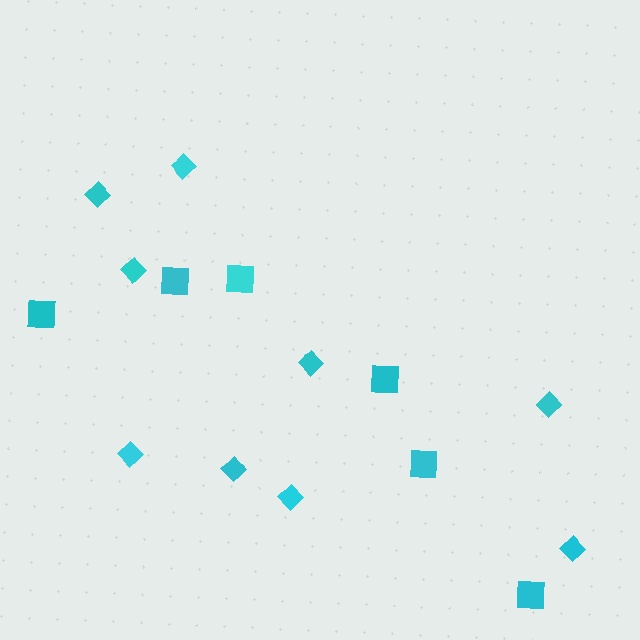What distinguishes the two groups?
There are 2 groups: one group of diamonds (9) and one group of squares (6).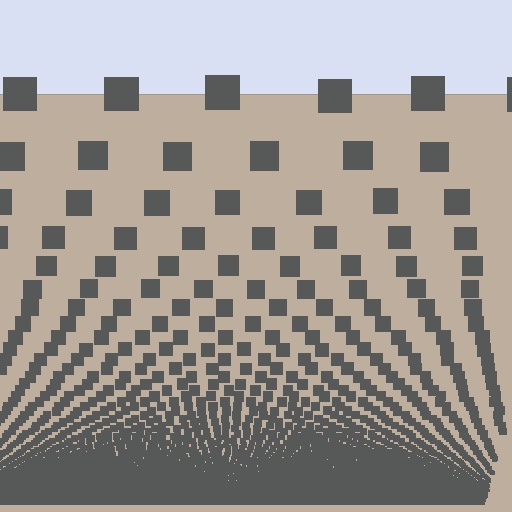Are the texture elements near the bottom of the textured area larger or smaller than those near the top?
Smaller. The gradient is inverted — elements near the bottom are smaller and denser.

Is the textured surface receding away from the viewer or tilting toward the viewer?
The surface appears to tilt toward the viewer. Texture elements get larger and sparser toward the top.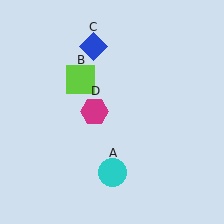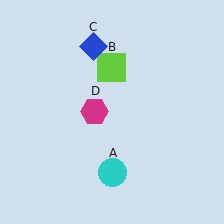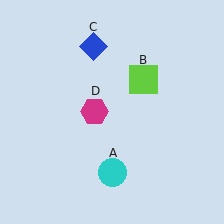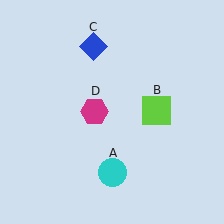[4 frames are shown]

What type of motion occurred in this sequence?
The lime square (object B) rotated clockwise around the center of the scene.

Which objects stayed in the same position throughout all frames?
Cyan circle (object A) and blue diamond (object C) and magenta hexagon (object D) remained stationary.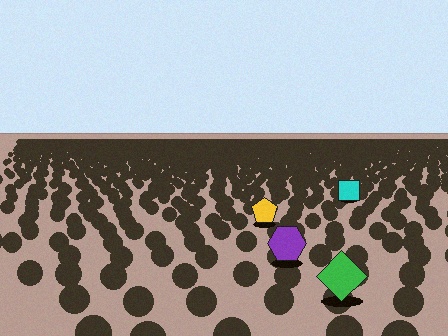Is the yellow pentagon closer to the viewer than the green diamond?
No. The green diamond is closer — you can tell from the texture gradient: the ground texture is coarser near it.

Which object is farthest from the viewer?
The cyan square is farthest from the viewer. It appears smaller and the ground texture around it is denser.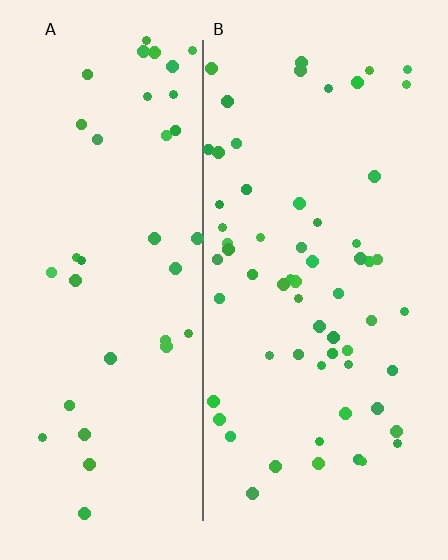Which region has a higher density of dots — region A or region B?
B (the right).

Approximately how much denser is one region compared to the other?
Approximately 1.7× — region B over region A.